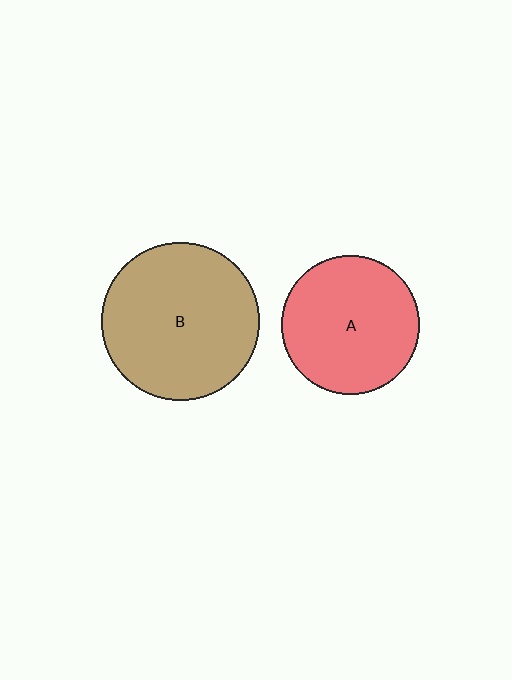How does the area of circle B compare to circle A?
Approximately 1.3 times.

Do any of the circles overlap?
No, none of the circles overlap.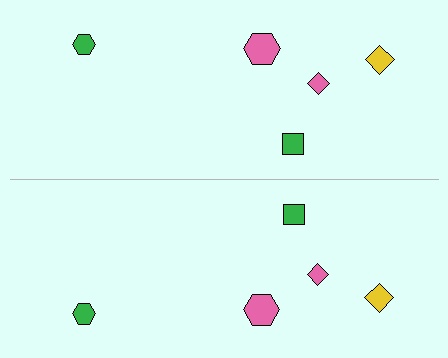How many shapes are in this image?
There are 10 shapes in this image.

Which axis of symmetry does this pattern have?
The pattern has a horizontal axis of symmetry running through the center of the image.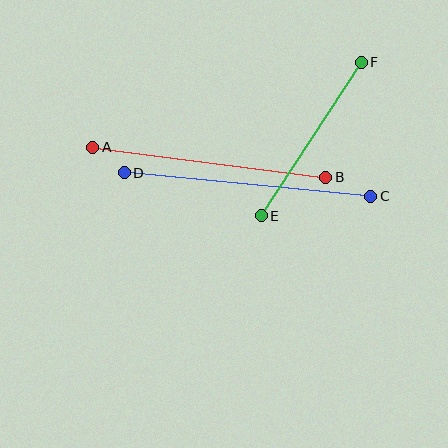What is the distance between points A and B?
The distance is approximately 235 pixels.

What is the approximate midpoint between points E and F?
The midpoint is at approximately (311, 139) pixels.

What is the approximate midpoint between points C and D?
The midpoint is at approximately (247, 184) pixels.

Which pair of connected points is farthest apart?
Points C and D are farthest apart.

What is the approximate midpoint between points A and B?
The midpoint is at approximately (209, 162) pixels.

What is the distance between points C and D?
The distance is approximately 248 pixels.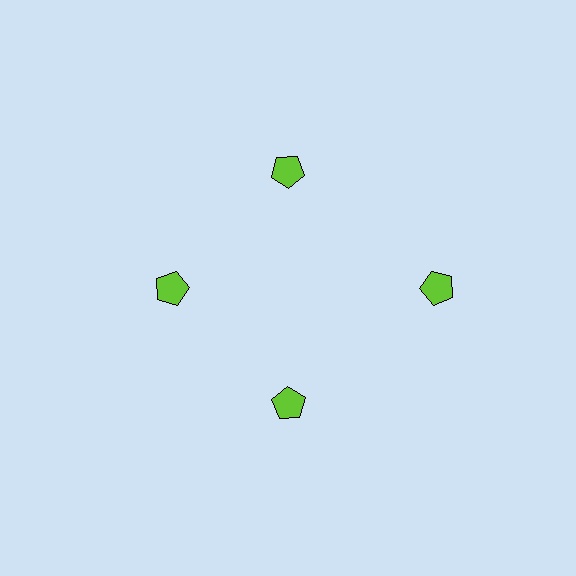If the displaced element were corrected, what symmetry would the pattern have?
It would have 4-fold rotational symmetry — the pattern would map onto itself every 90 degrees.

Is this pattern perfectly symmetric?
No. The 4 lime pentagons are arranged in a ring, but one element near the 3 o'clock position is pushed outward from the center, breaking the 4-fold rotational symmetry.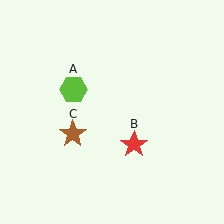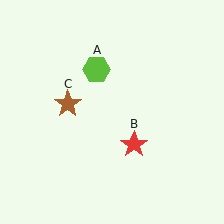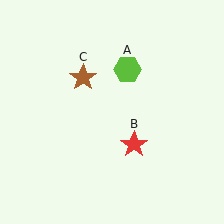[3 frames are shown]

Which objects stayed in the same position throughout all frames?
Red star (object B) remained stationary.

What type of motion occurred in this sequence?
The lime hexagon (object A), brown star (object C) rotated clockwise around the center of the scene.